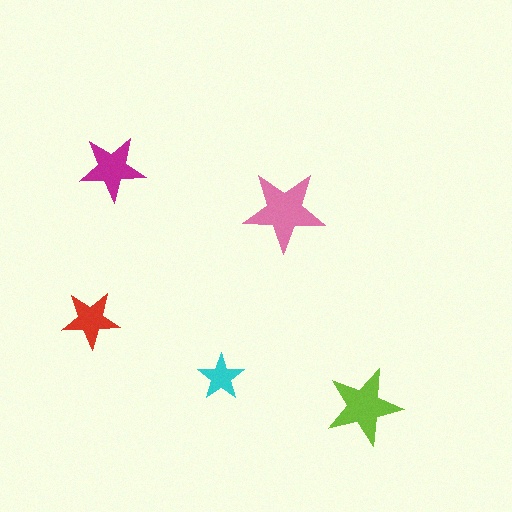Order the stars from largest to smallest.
the pink one, the lime one, the magenta one, the red one, the cyan one.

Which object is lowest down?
The lime star is bottommost.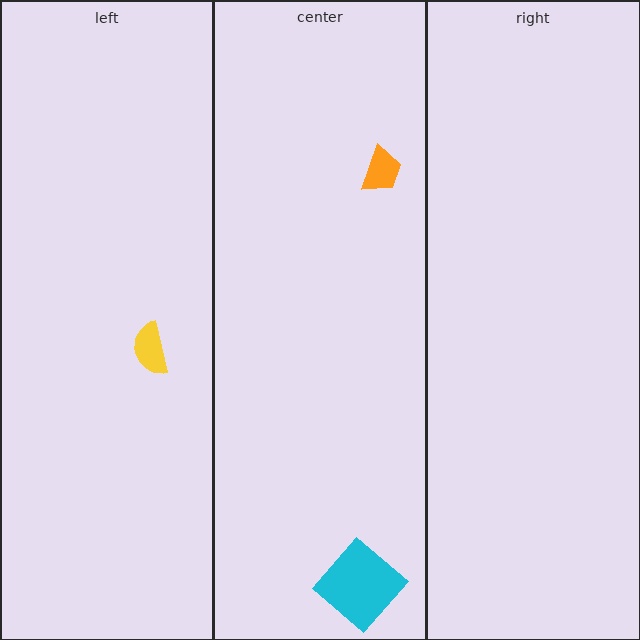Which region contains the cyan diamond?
The center region.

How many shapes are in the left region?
1.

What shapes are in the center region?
The cyan diamond, the orange trapezoid.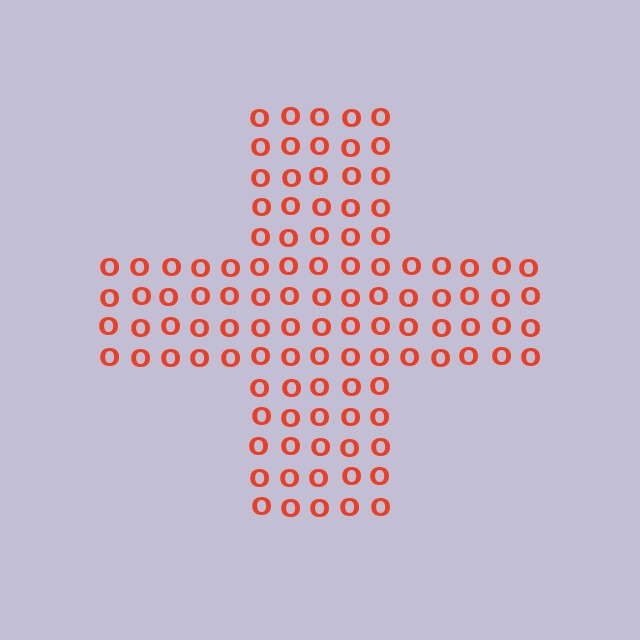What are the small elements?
The small elements are letter O's.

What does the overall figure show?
The overall figure shows a cross.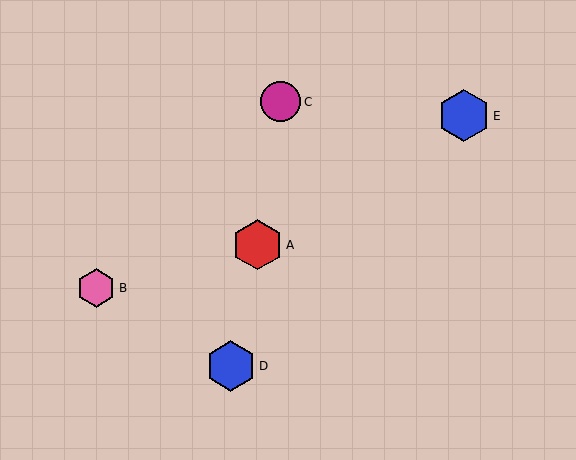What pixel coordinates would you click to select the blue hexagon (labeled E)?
Click at (464, 116) to select the blue hexagon E.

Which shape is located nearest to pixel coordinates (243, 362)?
The blue hexagon (labeled D) at (231, 366) is nearest to that location.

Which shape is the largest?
The blue hexagon (labeled E) is the largest.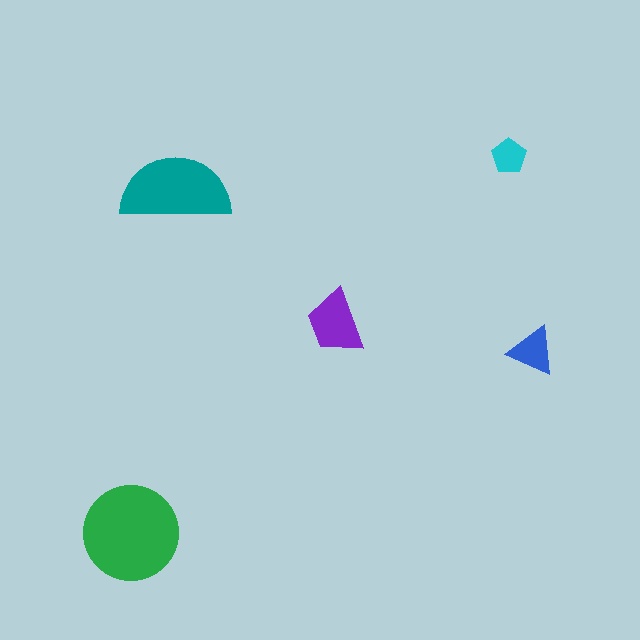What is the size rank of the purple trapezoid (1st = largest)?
3rd.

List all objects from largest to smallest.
The green circle, the teal semicircle, the purple trapezoid, the blue triangle, the cyan pentagon.